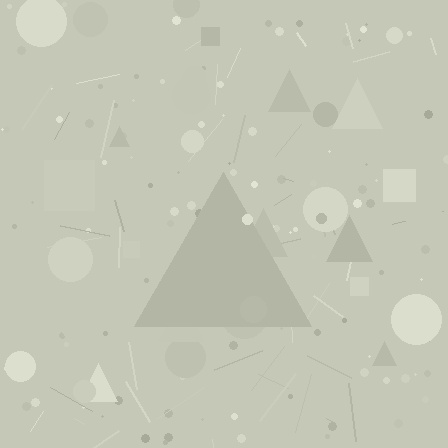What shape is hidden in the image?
A triangle is hidden in the image.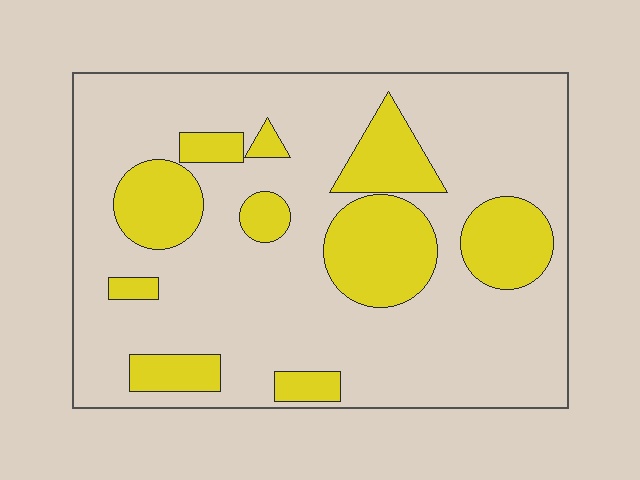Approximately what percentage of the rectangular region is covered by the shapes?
Approximately 25%.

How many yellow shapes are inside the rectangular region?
10.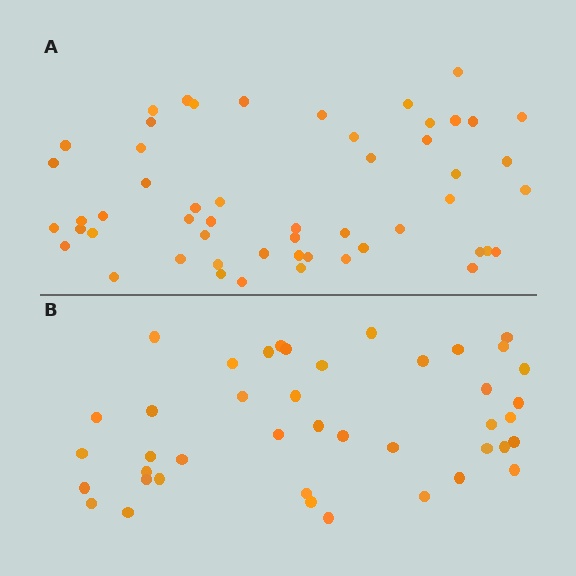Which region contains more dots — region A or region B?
Region A (the top region) has more dots.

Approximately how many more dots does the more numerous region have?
Region A has roughly 12 or so more dots than region B.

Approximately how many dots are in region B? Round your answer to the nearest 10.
About 40 dots. (The exact count is 42, which rounds to 40.)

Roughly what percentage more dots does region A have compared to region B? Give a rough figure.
About 25% more.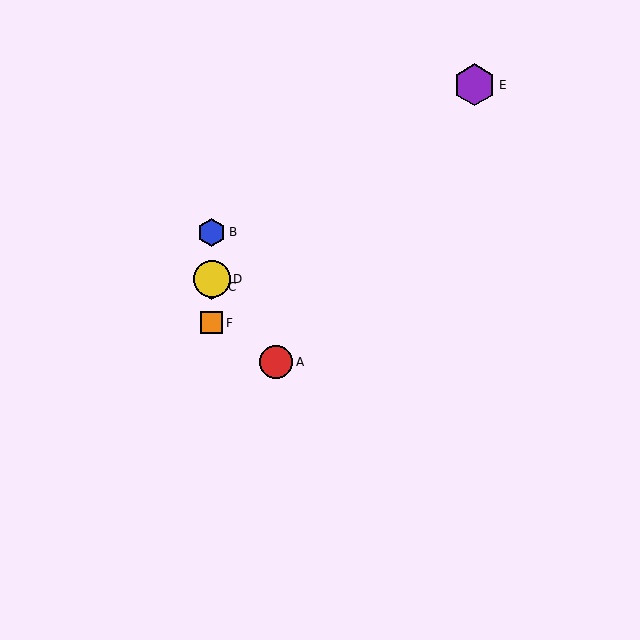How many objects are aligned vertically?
4 objects (B, C, D, F) are aligned vertically.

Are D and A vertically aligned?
No, D is at x≈212 and A is at x≈276.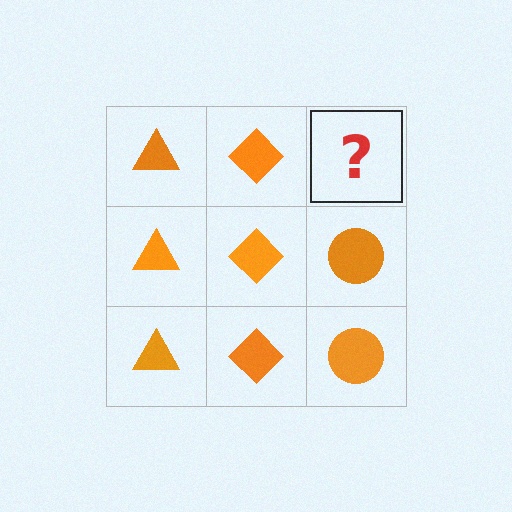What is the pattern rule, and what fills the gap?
The rule is that each column has a consistent shape. The gap should be filled with an orange circle.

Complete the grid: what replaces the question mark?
The question mark should be replaced with an orange circle.